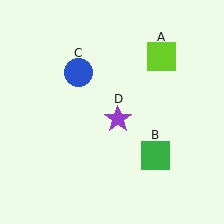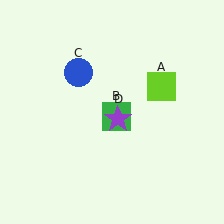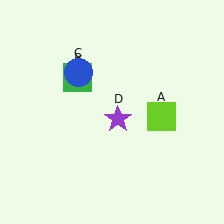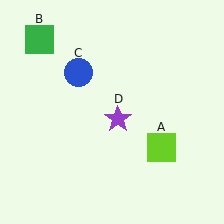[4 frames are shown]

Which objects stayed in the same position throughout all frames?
Blue circle (object C) and purple star (object D) remained stationary.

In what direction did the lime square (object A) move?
The lime square (object A) moved down.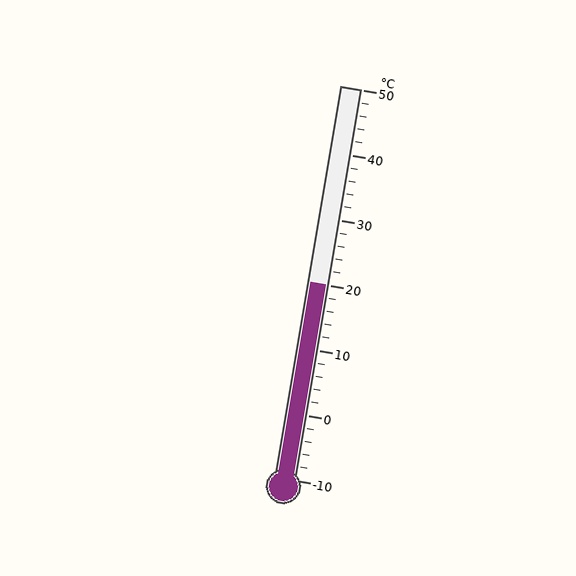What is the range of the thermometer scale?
The thermometer scale ranges from -10°C to 50°C.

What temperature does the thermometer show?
The thermometer shows approximately 20°C.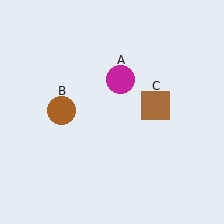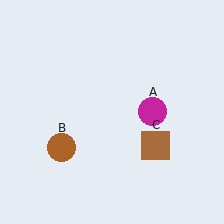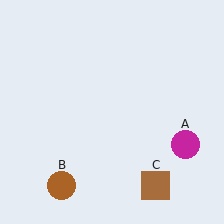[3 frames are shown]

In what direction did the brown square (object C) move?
The brown square (object C) moved down.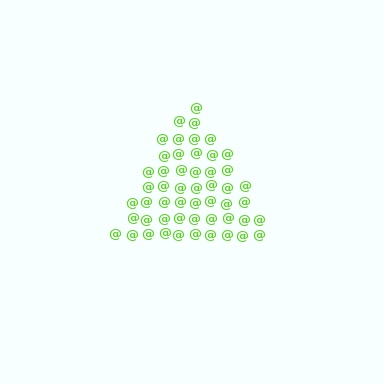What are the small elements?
The small elements are at signs.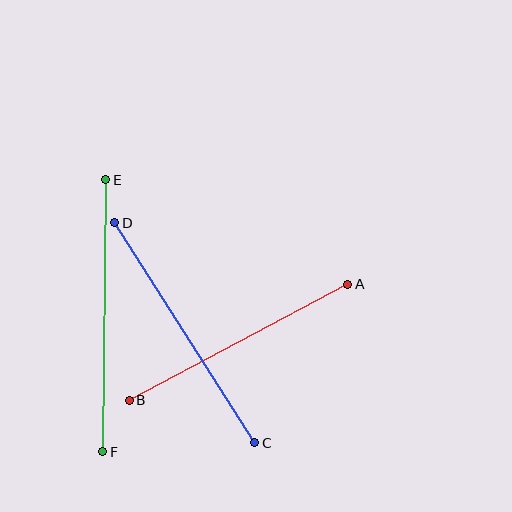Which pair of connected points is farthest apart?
Points E and F are farthest apart.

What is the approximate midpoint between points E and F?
The midpoint is at approximately (104, 316) pixels.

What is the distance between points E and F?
The distance is approximately 272 pixels.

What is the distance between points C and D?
The distance is approximately 261 pixels.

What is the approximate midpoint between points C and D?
The midpoint is at approximately (185, 333) pixels.